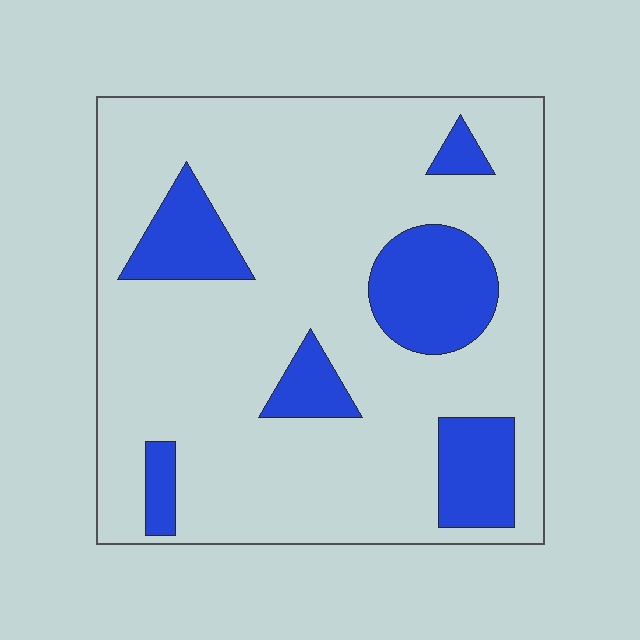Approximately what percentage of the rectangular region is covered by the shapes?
Approximately 20%.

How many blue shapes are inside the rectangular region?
6.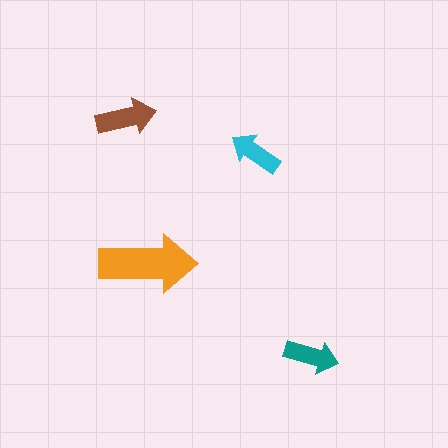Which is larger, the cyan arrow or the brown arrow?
The brown one.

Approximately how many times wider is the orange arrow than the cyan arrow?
About 2 times wider.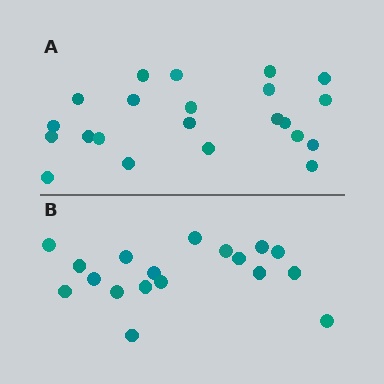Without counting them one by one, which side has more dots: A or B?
Region A (the top region) has more dots.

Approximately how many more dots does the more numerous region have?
Region A has about 4 more dots than region B.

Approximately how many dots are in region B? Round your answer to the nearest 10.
About 20 dots. (The exact count is 18, which rounds to 20.)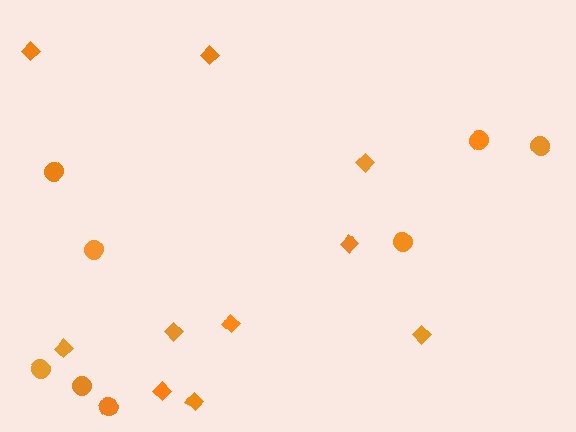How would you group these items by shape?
There are 2 groups: one group of circles (8) and one group of diamonds (10).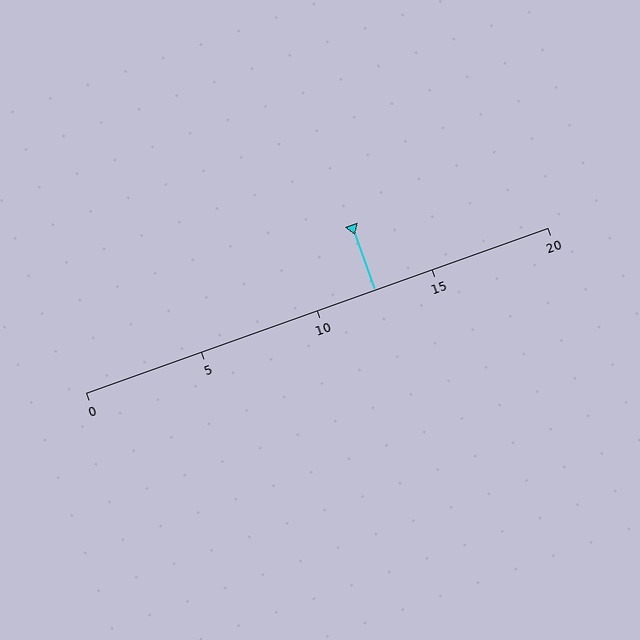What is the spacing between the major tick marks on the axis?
The major ticks are spaced 5 apart.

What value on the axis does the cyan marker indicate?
The marker indicates approximately 12.5.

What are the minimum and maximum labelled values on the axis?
The axis runs from 0 to 20.